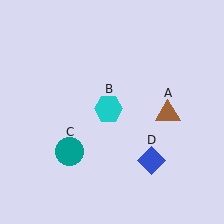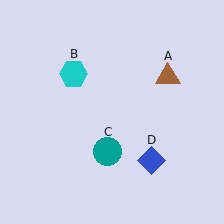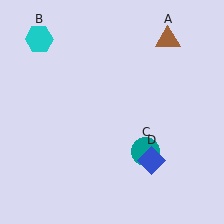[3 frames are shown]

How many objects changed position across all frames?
3 objects changed position: brown triangle (object A), cyan hexagon (object B), teal circle (object C).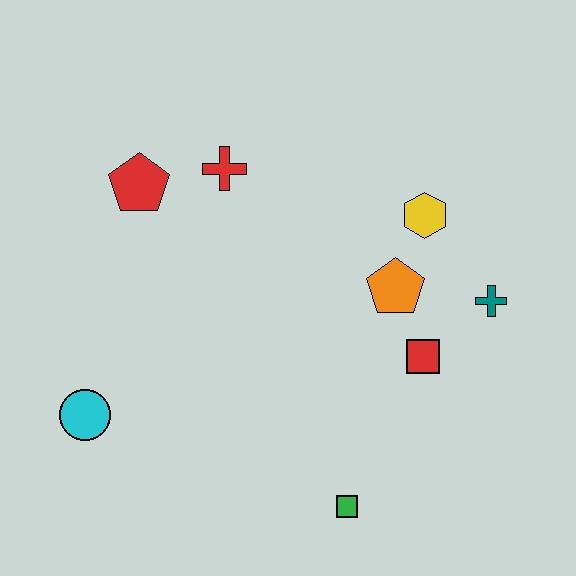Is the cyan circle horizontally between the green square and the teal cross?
No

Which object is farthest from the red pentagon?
The green square is farthest from the red pentagon.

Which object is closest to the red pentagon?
The red cross is closest to the red pentagon.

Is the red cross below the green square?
No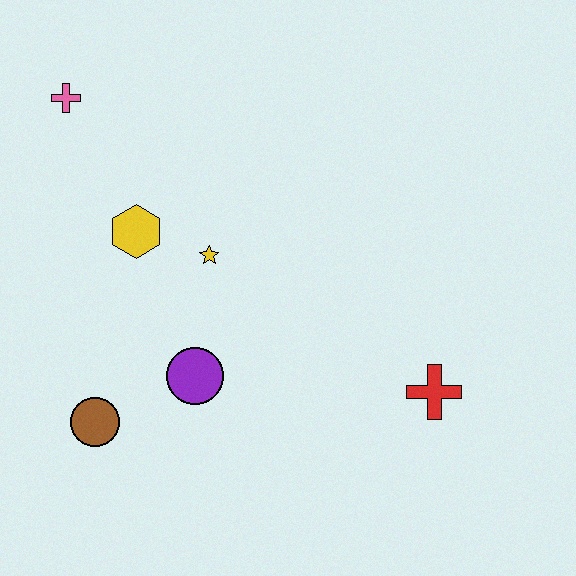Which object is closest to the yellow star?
The yellow hexagon is closest to the yellow star.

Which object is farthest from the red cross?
The pink cross is farthest from the red cross.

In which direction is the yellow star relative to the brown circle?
The yellow star is above the brown circle.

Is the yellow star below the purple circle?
No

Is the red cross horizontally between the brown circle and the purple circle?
No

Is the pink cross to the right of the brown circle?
No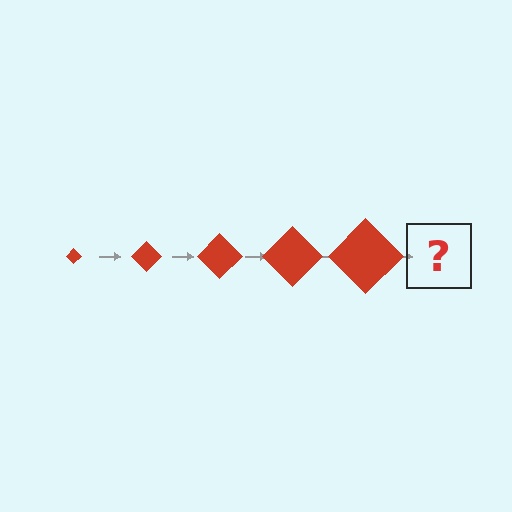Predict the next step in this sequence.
The next step is a red diamond, larger than the previous one.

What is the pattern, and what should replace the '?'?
The pattern is that the diamond gets progressively larger each step. The '?' should be a red diamond, larger than the previous one.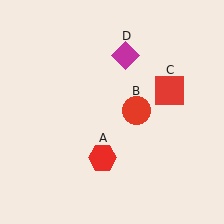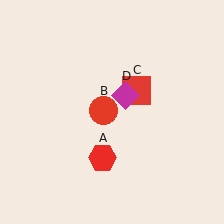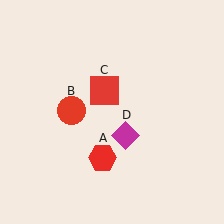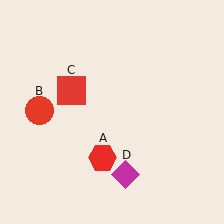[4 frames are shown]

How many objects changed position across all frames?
3 objects changed position: red circle (object B), red square (object C), magenta diamond (object D).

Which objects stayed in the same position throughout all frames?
Red hexagon (object A) remained stationary.